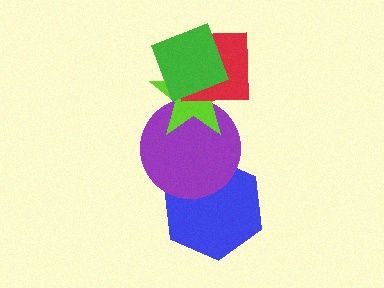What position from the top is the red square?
The red square is 2nd from the top.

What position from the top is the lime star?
The lime star is 3rd from the top.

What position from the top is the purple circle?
The purple circle is 4th from the top.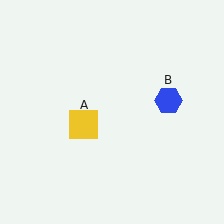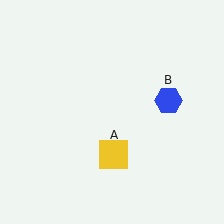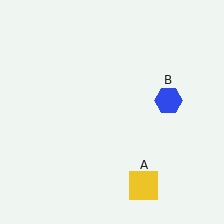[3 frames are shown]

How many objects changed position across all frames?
1 object changed position: yellow square (object A).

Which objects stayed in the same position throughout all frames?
Blue hexagon (object B) remained stationary.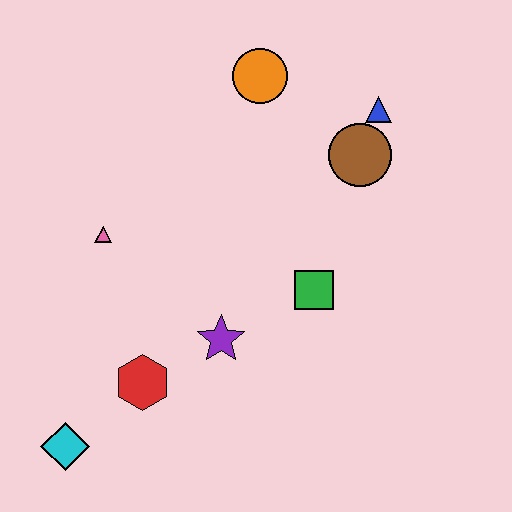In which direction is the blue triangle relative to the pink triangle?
The blue triangle is to the right of the pink triangle.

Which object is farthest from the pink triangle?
The blue triangle is farthest from the pink triangle.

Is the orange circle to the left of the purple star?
No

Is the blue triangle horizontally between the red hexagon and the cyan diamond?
No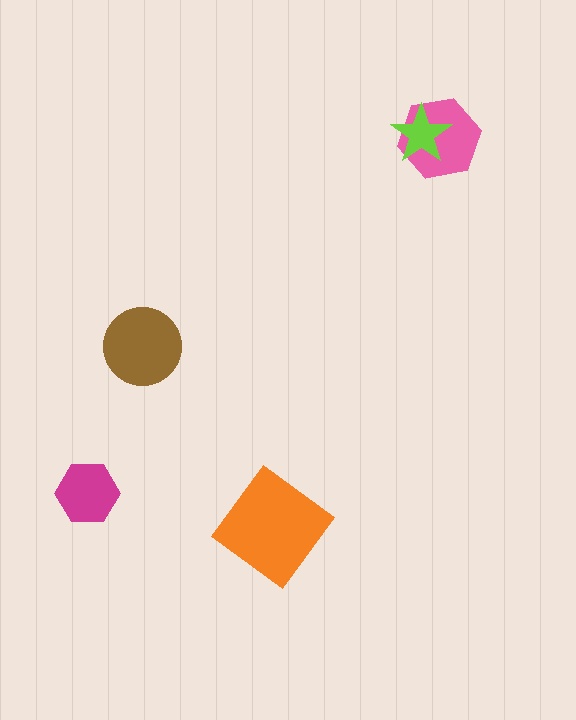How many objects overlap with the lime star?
1 object overlaps with the lime star.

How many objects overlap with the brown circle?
0 objects overlap with the brown circle.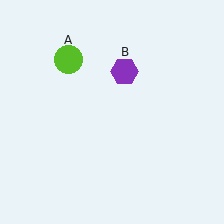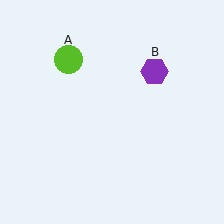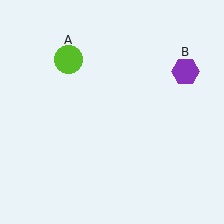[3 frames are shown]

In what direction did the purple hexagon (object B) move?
The purple hexagon (object B) moved right.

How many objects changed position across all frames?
1 object changed position: purple hexagon (object B).